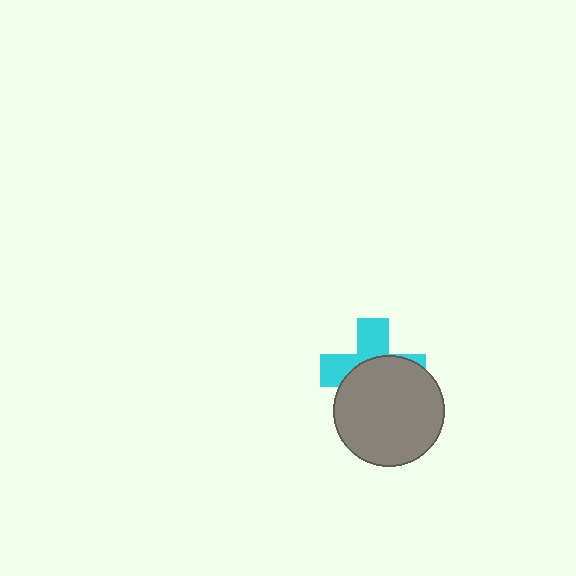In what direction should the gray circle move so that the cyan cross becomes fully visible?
The gray circle should move down. That is the shortest direction to clear the overlap and leave the cyan cross fully visible.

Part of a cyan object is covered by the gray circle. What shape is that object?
It is a cross.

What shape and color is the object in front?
The object in front is a gray circle.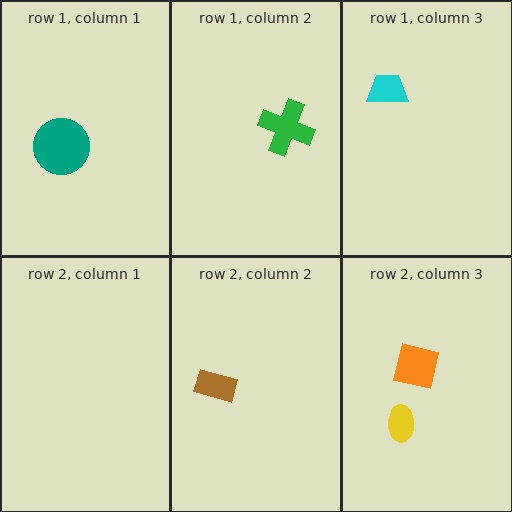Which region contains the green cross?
The row 1, column 2 region.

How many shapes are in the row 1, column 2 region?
1.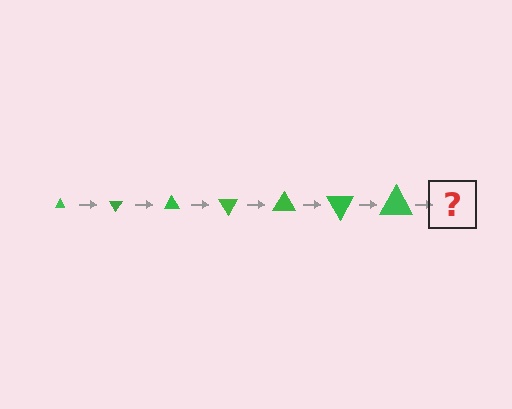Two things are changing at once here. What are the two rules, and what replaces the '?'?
The two rules are that the triangle grows larger each step and it rotates 60 degrees each step. The '?' should be a triangle, larger than the previous one and rotated 420 degrees from the start.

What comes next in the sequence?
The next element should be a triangle, larger than the previous one and rotated 420 degrees from the start.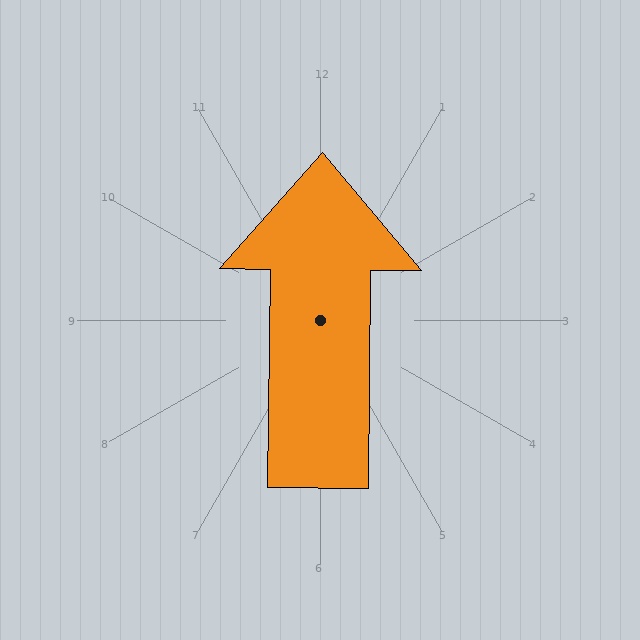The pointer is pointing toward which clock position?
Roughly 12 o'clock.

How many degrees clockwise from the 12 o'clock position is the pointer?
Approximately 1 degrees.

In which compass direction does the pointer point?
North.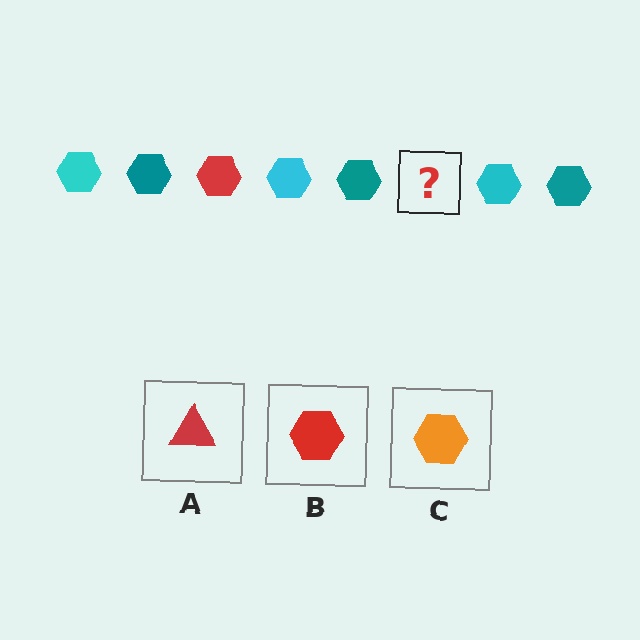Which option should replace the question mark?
Option B.